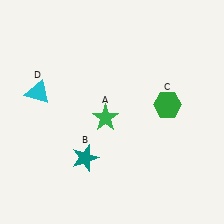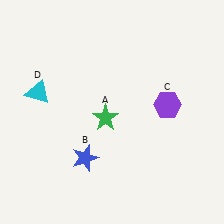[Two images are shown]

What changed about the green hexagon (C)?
In Image 1, C is green. In Image 2, it changed to purple.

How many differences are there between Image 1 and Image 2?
There are 2 differences between the two images.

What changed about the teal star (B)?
In Image 1, B is teal. In Image 2, it changed to blue.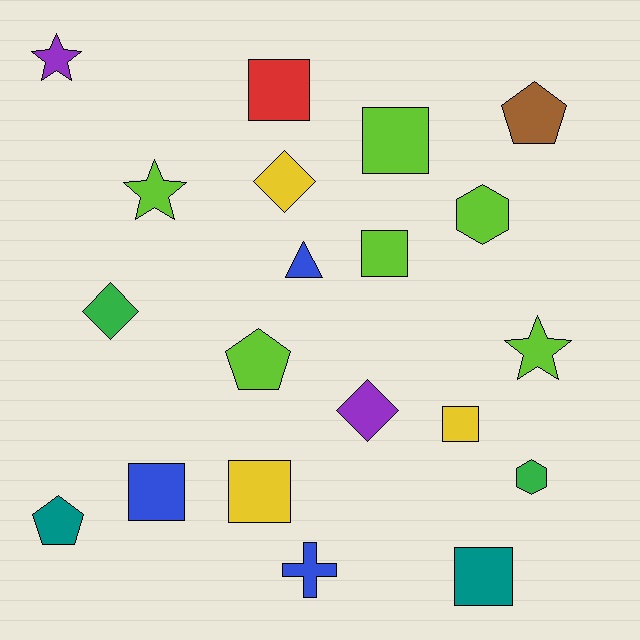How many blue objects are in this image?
There are 3 blue objects.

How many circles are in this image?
There are no circles.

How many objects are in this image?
There are 20 objects.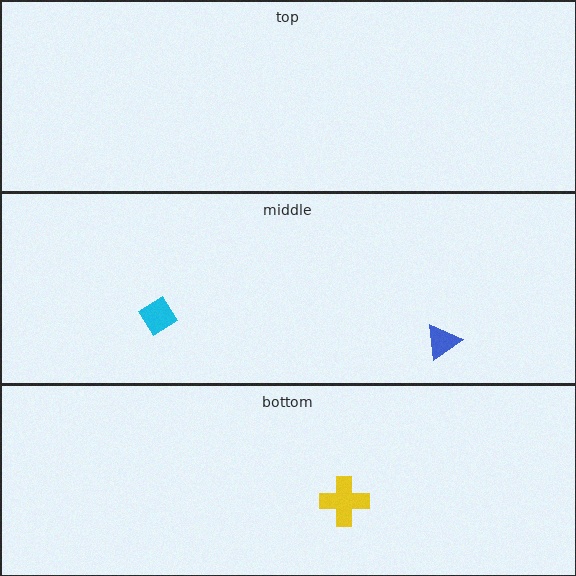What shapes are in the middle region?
The blue triangle, the cyan diamond.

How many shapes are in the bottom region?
1.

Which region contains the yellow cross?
The bottom region.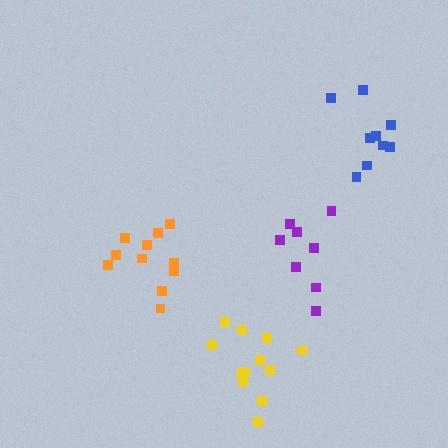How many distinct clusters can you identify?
There are 4 distinct clusters.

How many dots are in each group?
Group 1: 8 dots, Group 2: 11 dots, Group 3: 9 dots, Group 4: 12 dots (40 total).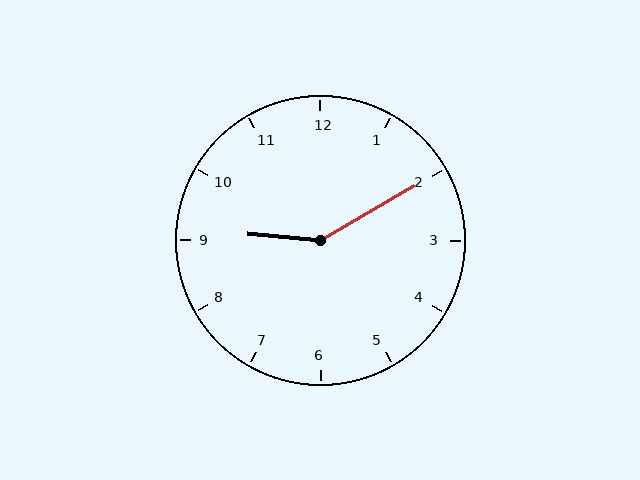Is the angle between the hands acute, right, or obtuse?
It is obtuse.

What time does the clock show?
9:10.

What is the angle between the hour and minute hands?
Approximately 145 degrees.